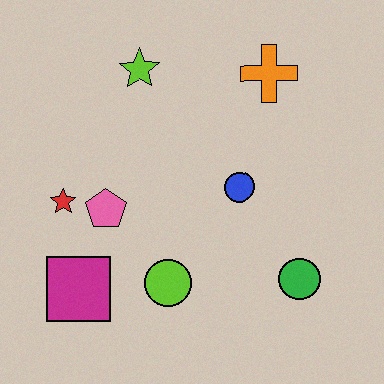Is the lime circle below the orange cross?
Yes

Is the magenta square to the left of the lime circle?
Yes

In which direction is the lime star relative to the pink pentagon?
The lime star is above the pink pentagon.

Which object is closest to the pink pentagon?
The red star is closest to the pink pentagon.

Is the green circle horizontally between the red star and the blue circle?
No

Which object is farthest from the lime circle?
The orange cross is farthest from the lime circle.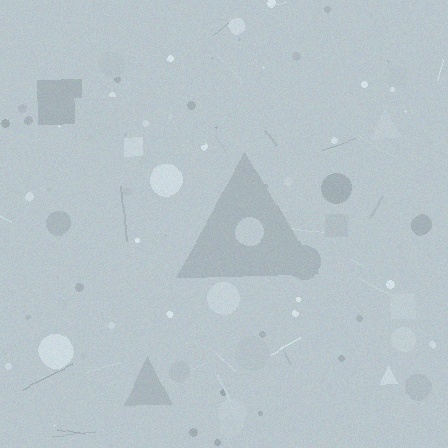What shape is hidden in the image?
A triangle is hidden in the image.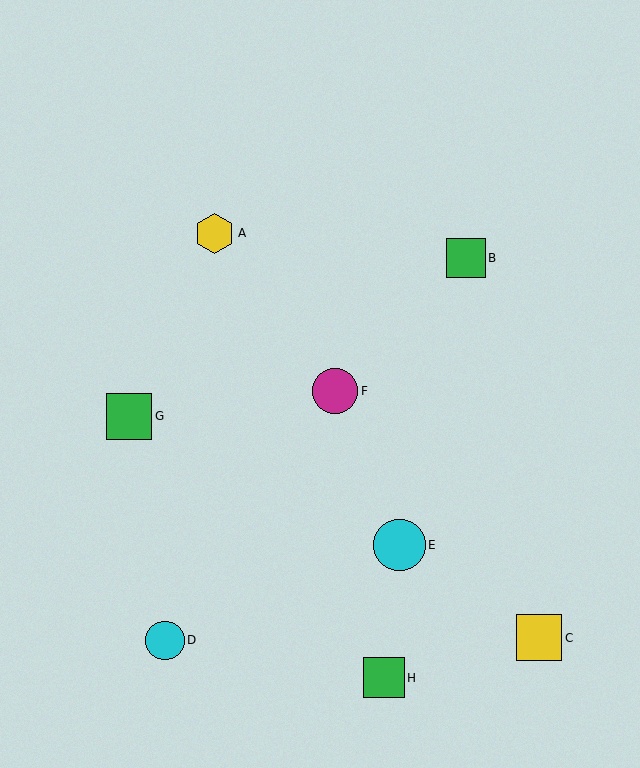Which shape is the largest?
The cyan circle (labeled E) is the largest.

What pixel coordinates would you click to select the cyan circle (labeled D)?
Click at (165, 640) to select the cyan circle D.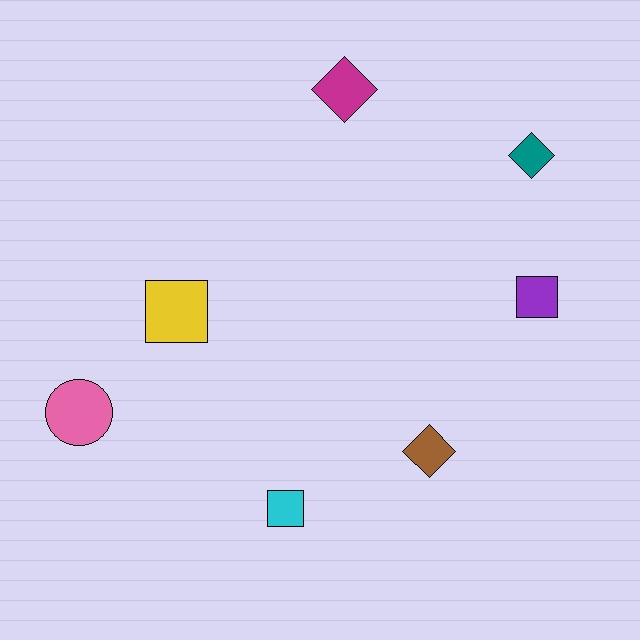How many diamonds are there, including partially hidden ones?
There are 3 diamonds.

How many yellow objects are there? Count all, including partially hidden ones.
There is 1 yellow object.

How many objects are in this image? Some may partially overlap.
There are 7 objects.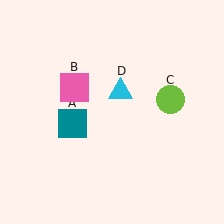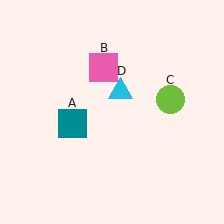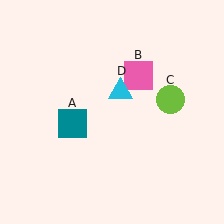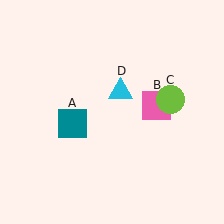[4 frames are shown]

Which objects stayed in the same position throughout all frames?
Teal square (object A) and lime circle (object C) and cyan triangle (object D) remained stationary.